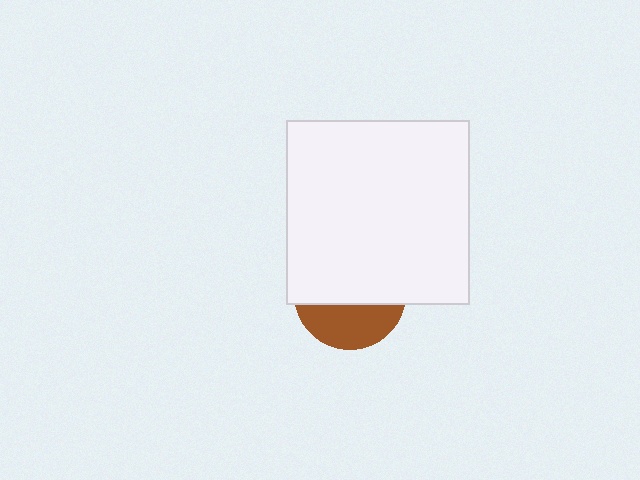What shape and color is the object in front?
The object in front is a white square.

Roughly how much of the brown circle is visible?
A small part of it is visible (roughly 37%).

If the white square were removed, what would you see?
You would see the complete brown circle.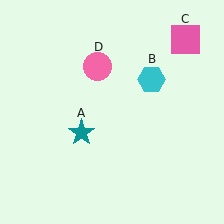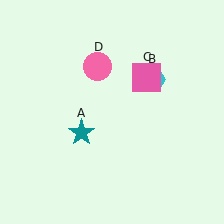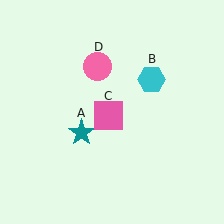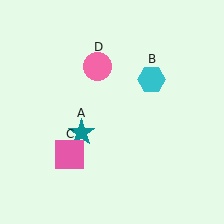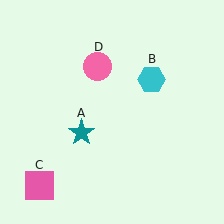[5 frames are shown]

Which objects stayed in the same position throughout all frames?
Teal star (object A) and cyan hexagon (object B) and pink circle (object D) remained stationary.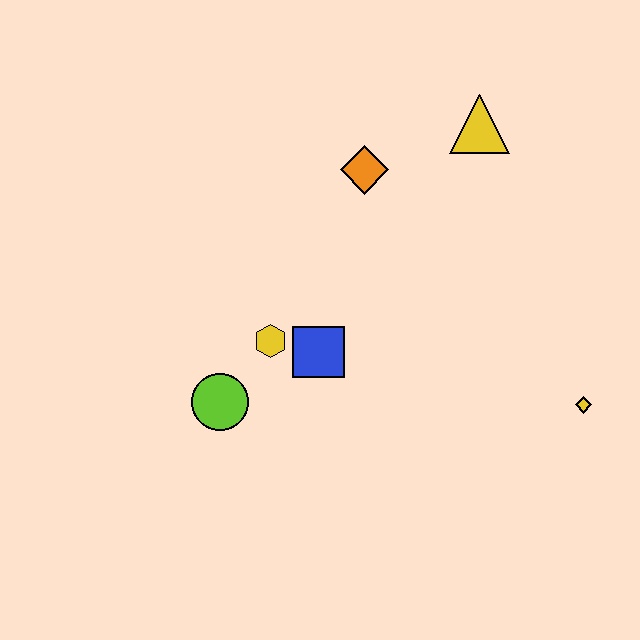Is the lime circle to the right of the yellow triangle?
No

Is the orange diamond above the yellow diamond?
Yes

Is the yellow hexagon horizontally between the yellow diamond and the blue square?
No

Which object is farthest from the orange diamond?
The yellow diamond is farthest from the orange diamond.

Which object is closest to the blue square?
The yellow hexagon is closest to the blue square.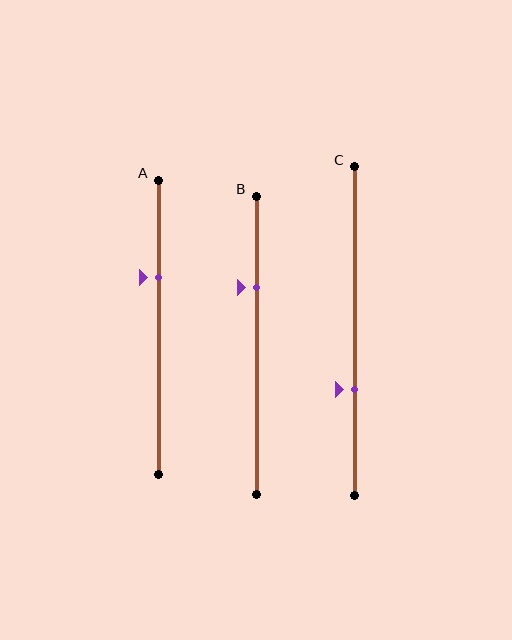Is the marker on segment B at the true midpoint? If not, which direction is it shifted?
No, the marker on segment B is shifted upward by about 19% of the segment length.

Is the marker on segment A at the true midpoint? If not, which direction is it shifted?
No, the marker on segment A is shifted upward by about 17% of the segment length.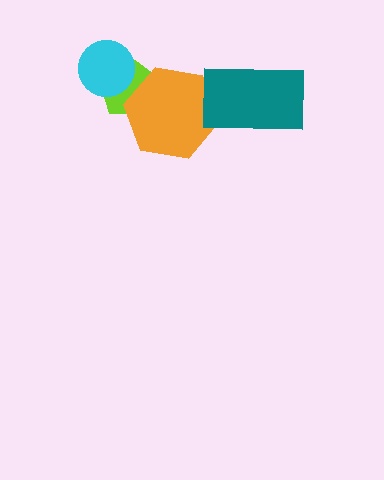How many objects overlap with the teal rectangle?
1 object overlaps with the teal rectangle.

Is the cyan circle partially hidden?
No, no other shape covers it.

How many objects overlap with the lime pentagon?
2 objects overlap with the lime pentagon.